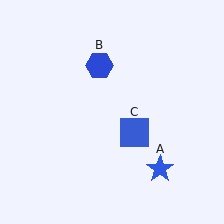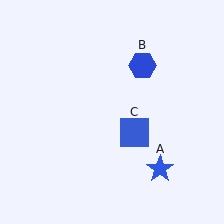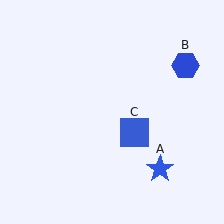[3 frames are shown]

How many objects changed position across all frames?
1 object changed position: blue hexagon (object B).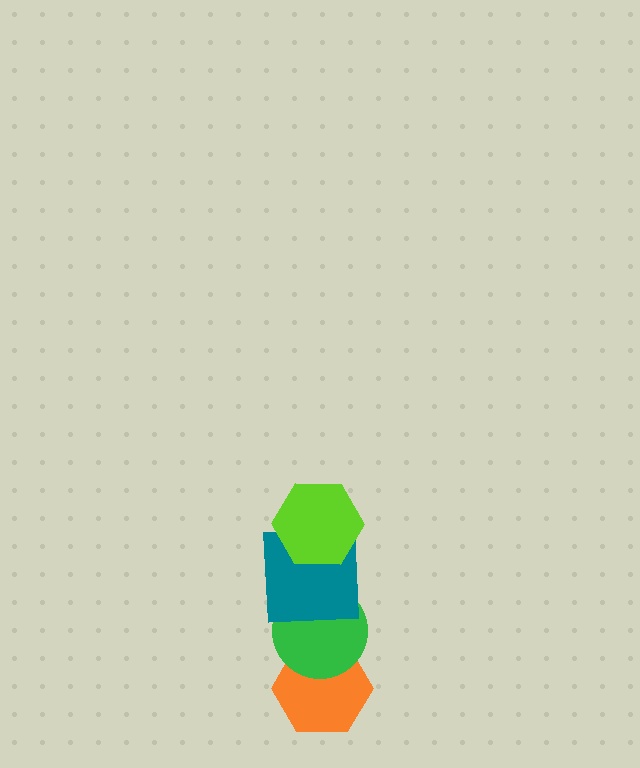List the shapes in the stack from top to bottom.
From top to bottom: the lime hexagon, the teal square, the green circle, the orange hexagon.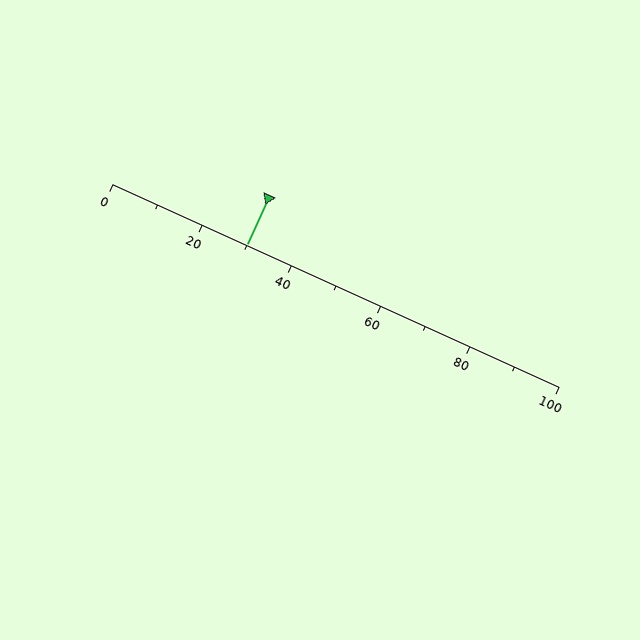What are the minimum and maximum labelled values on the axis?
The axis runs from 0 to 100.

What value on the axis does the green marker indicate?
The marker indicates approximately 30.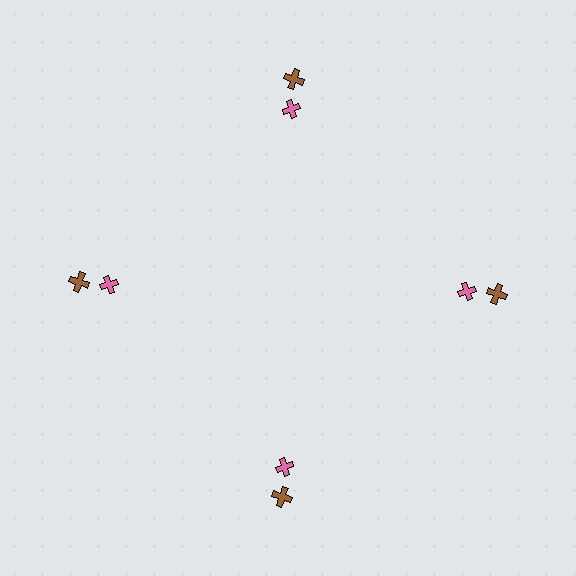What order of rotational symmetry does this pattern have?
This pattern has 4-fold rotational symmetry.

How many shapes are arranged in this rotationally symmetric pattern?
There are 8 shapes, arranged in 4 groups of 2.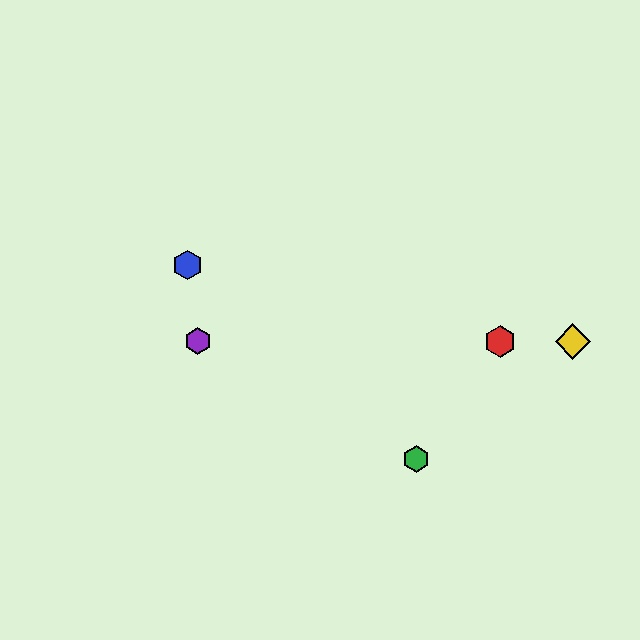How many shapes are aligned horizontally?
3 shapes (the red hexagon, the yellow diamond, the purple hexagon) are aligned horizontally.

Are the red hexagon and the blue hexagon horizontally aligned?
No, the red hexagon is at y≈341 and the blue hexagon is at y≈265.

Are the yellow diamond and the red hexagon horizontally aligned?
Yes, both are at y≈341.